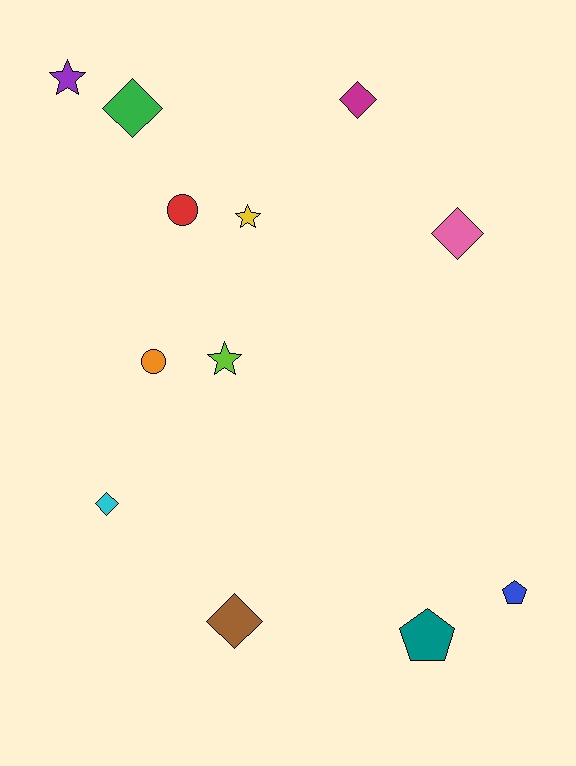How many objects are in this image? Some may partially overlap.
There are 12 objects.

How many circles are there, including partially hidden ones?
There are 2 circles.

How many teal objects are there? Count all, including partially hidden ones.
There is 1 teal object.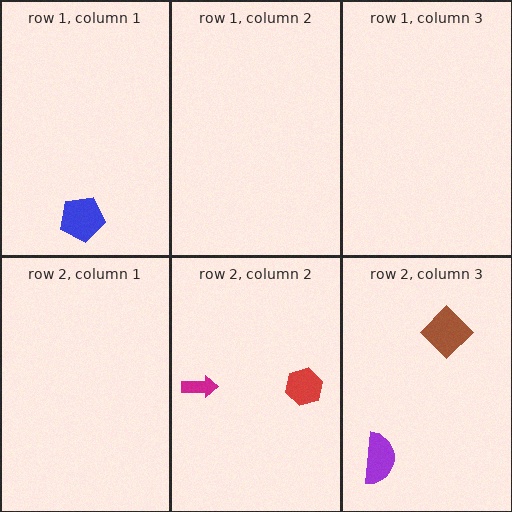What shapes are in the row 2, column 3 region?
The purple semicircle, the brown diamond.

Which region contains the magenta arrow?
The row 2, column 2 region.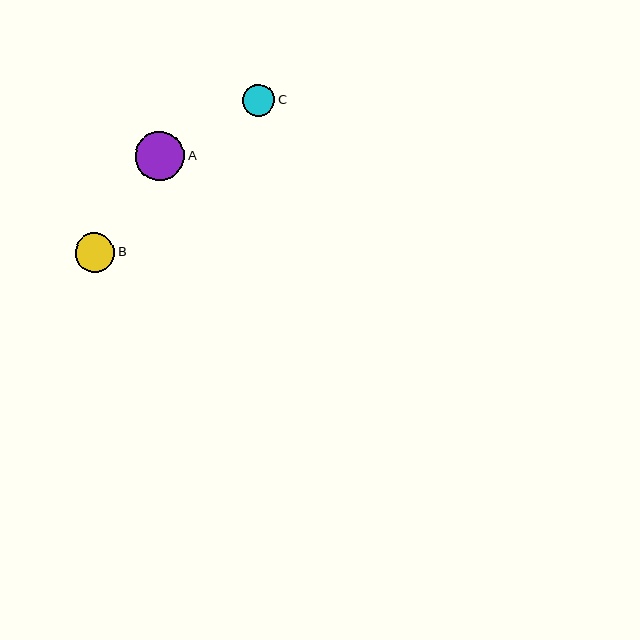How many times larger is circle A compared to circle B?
Circle A is approximately 1.2 times the size of circle B.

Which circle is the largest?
Circle A is the largest with a size of approximately 49 pixels.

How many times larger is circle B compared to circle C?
Circle B is approximately 1.2 times the size of circle C.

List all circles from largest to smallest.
From largest to smallest: A, B, C.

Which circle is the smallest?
Circle C is the smallest with a size of approximately 32 pixels.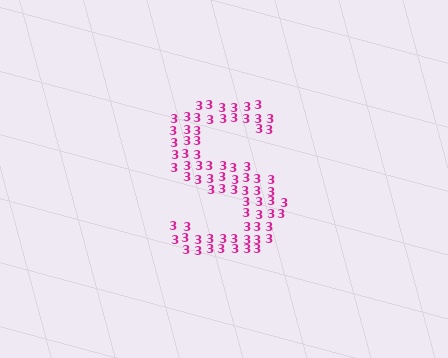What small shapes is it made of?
It is made of small digit 3's.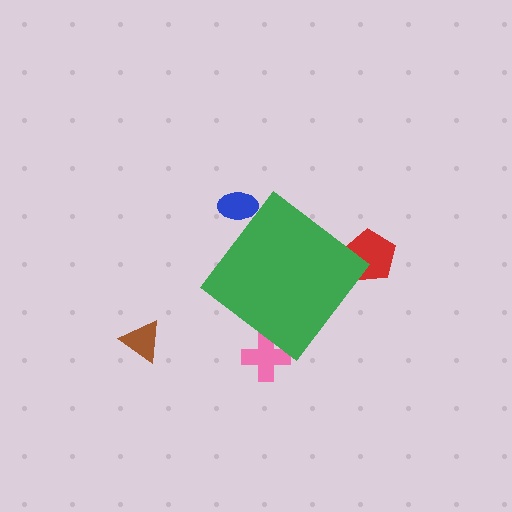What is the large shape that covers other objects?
A green diamond.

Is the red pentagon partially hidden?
Yes, the red pentagon is partially hidden behind the green diamond.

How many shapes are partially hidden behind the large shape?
3 shapes are partially hidden.